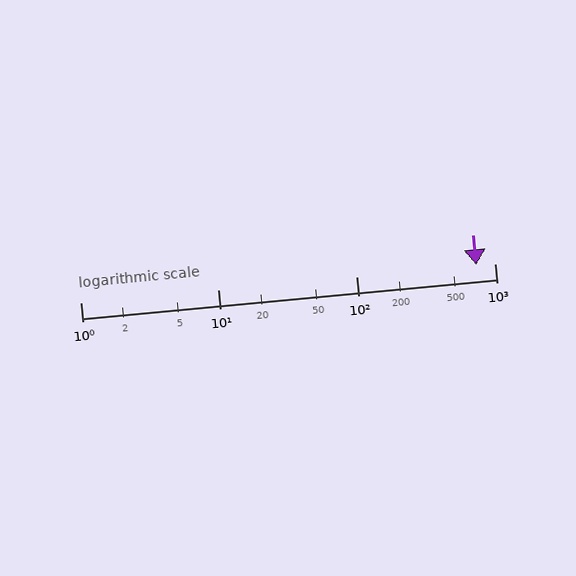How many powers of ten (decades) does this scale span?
The scale spans 3 decades, from 1 to 1000.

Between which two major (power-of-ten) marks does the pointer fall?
The pointer is between 100 and 1000.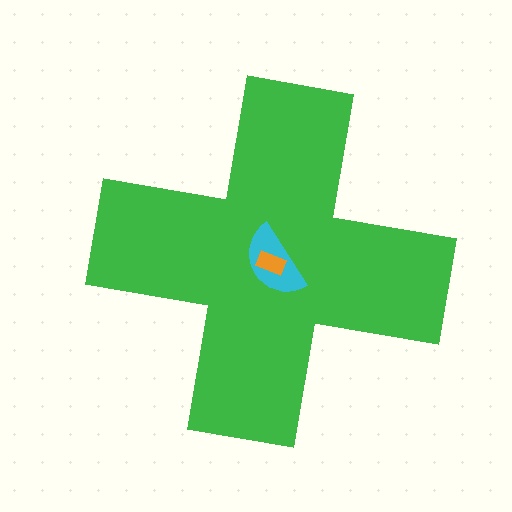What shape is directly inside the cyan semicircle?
The orange rectangle.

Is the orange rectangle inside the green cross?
Yes.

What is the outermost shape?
The green cross.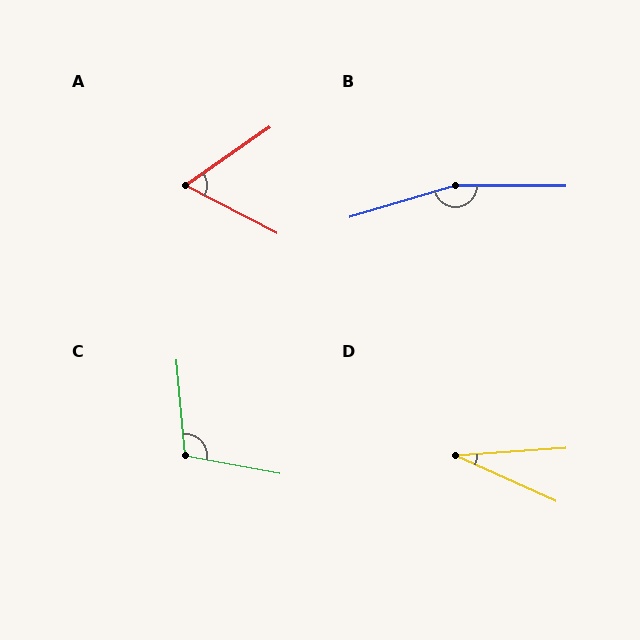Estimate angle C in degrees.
Approximately 106 degrees.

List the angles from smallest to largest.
D (28°), A (62°), C (106°), B (163°).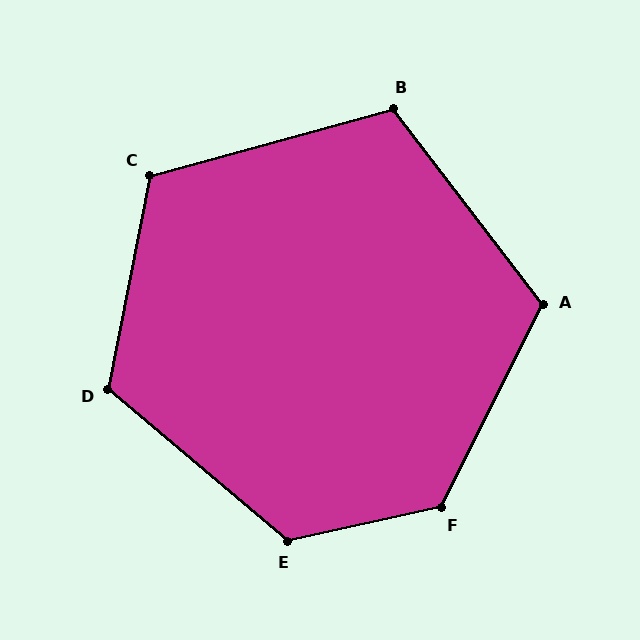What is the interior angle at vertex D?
Approximately 119 degrees (obtuse).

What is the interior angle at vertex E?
Approximately 128 degrees (obtuse).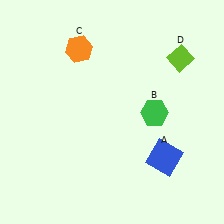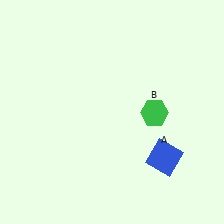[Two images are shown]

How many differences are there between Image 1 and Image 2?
There are 2 differences between the two images.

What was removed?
The lime diamond (D), the orange hexagon (C) were removed in Image 2.